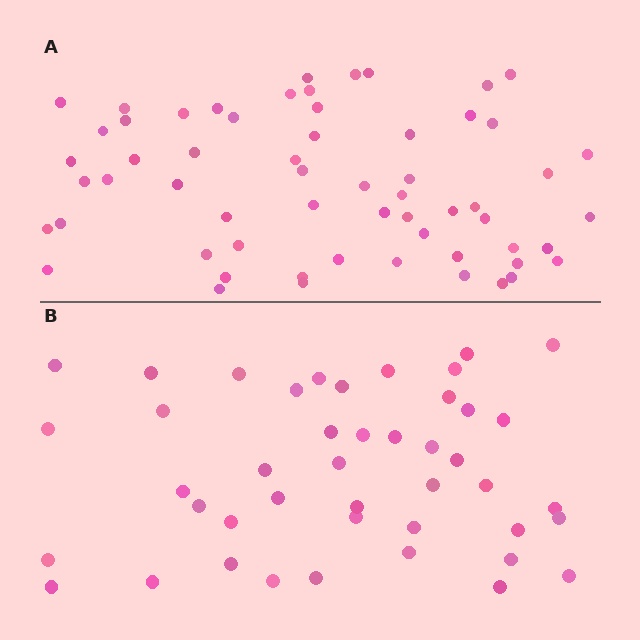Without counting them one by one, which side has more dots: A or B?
Region A (the top region) has more dots.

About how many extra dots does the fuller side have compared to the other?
Region A has approximately 15 more dots than region B.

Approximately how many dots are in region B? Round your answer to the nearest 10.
About 40 dots. (The exact count is 44, which rounds to 40.)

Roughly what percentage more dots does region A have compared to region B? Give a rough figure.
About 35% more.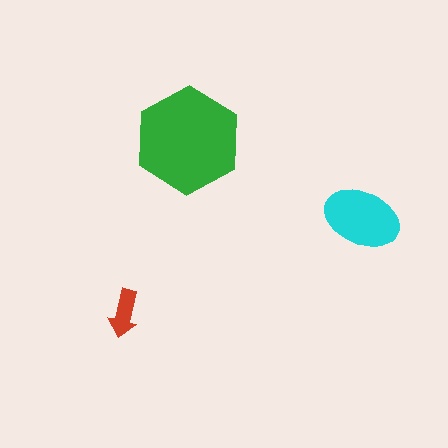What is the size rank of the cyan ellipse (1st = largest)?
2nd.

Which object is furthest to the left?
The red arrow is leftmost.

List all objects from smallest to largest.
The red arrow, the cyan ellipse, the green hexagon.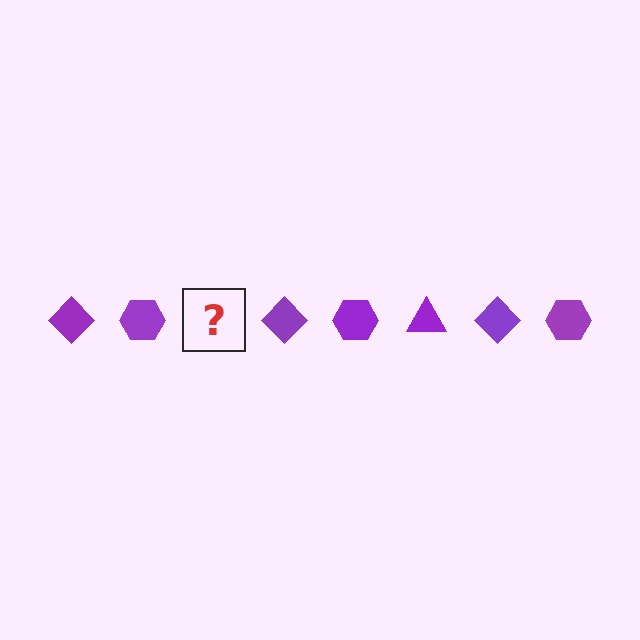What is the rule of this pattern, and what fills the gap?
The rule is that the pattern cycles through diamond, hexagon, triangle shapes in purple. The gap should be filled with a purple triangle.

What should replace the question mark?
The question mark should be replaced with a purple triangle.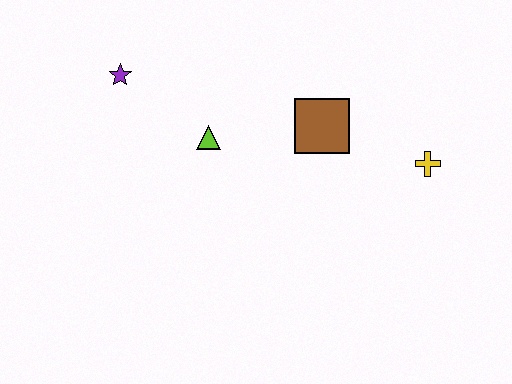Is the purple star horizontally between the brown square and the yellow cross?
No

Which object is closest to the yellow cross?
The brown square is closest to the yellow cross.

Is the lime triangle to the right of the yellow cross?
No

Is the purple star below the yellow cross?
No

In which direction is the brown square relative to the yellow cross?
The brown square is to the left of the yellow cross.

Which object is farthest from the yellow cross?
The purple star is farthest from the yellow cross.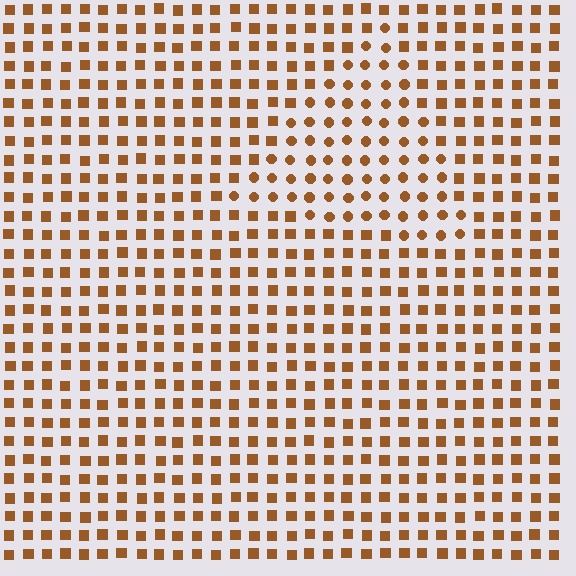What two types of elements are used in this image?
The image uses circles inside the triangle region and squares outside it.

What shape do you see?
I see a triangle.